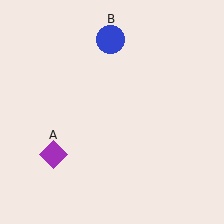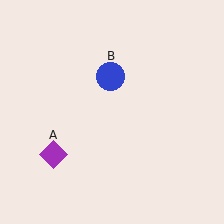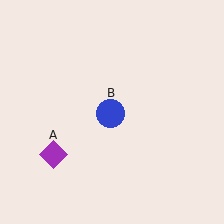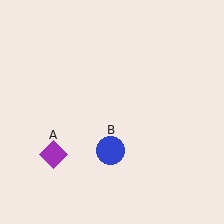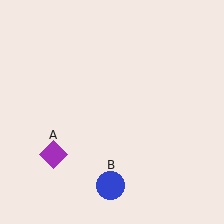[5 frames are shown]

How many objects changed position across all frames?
1 object changed position: blue circle (object B).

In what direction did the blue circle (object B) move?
The blue circle (object B) moved down.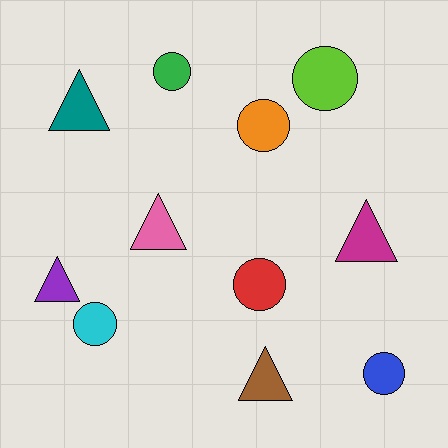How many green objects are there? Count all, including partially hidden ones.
There is 1 green object.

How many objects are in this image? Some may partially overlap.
There are 11 objects.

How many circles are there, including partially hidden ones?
There are 6 circles.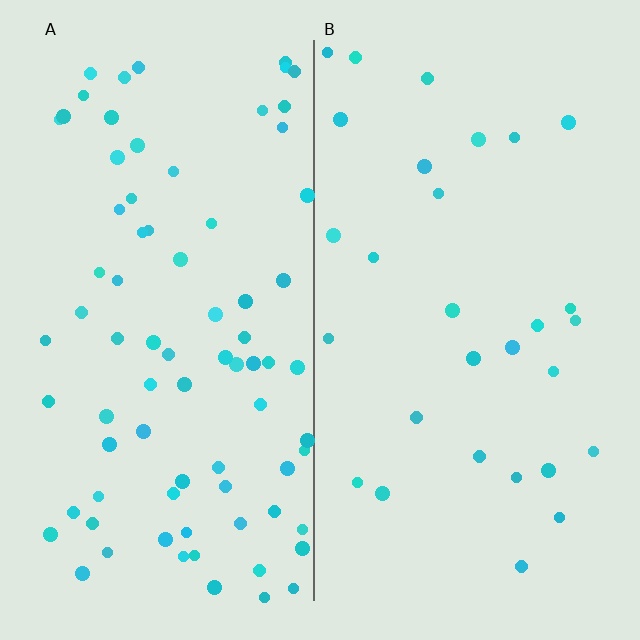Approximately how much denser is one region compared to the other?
Approximately 2.7× — region A over region B.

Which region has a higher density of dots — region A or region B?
A (the left).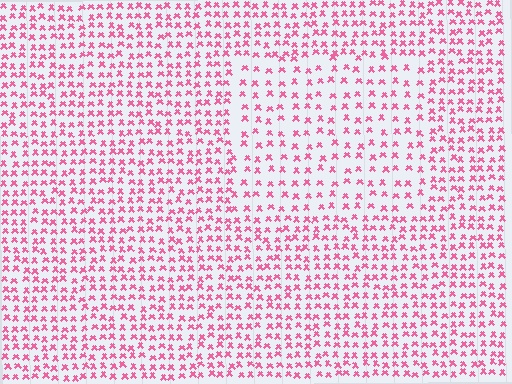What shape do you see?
I see a rectangle.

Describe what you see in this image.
The image contains small pink elements arranged at two different densities. A rectangle-shaped region is visible where the elements are less densely packed than the surrounding area.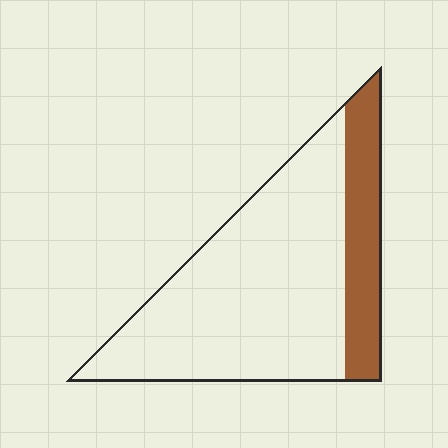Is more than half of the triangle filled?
No.